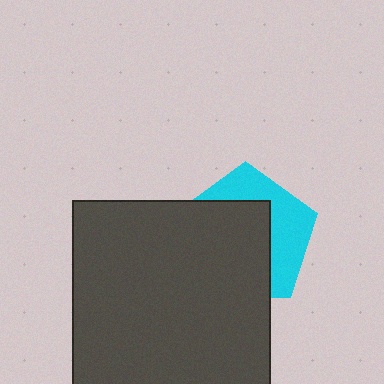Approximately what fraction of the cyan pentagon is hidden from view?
Roughly 61% of the cyan pentagon is hidden behind the dark gray rectangle.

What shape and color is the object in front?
The object in front is a dark gray rectangle.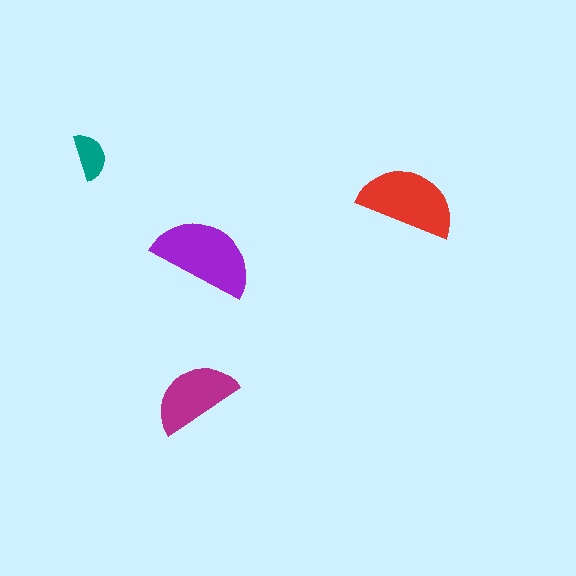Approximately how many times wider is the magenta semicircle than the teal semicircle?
About 2 times wider.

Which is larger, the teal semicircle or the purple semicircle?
The purple one.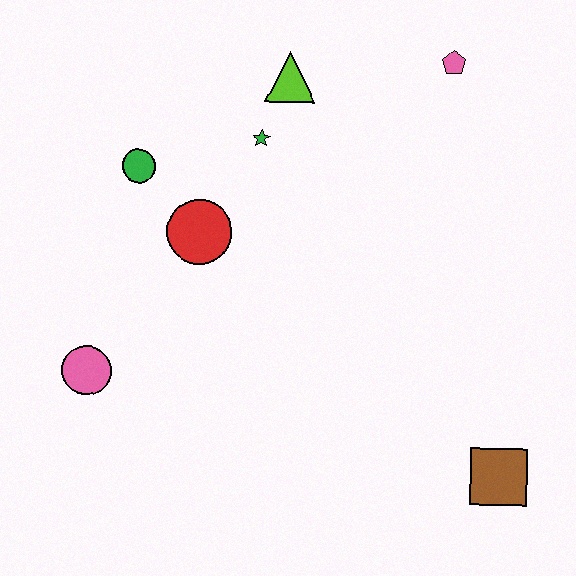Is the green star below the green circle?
No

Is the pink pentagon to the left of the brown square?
Yes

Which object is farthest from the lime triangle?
The brown square is farthest from the lime triangle.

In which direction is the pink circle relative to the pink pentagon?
The pink circle is to the left of the pink pentagon.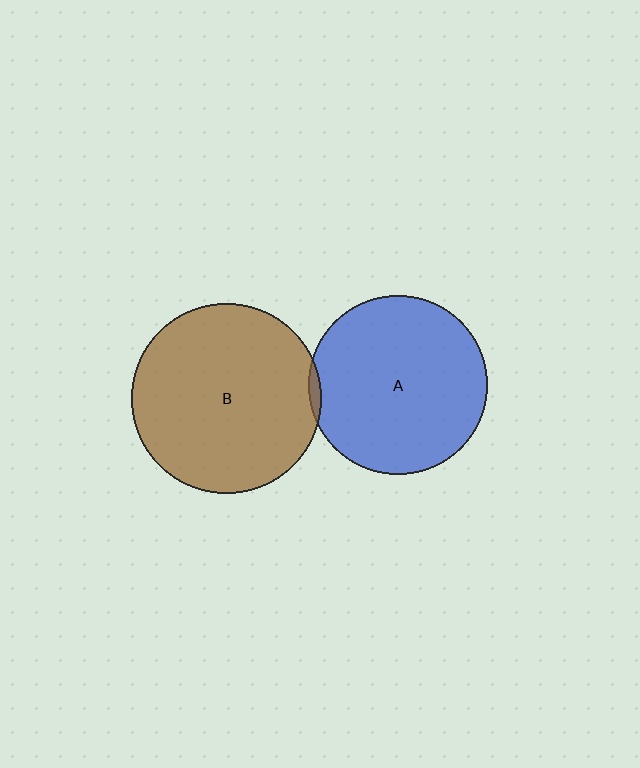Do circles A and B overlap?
Yes.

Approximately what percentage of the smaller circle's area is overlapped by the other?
Approximately 5%.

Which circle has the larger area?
Circle B (brown).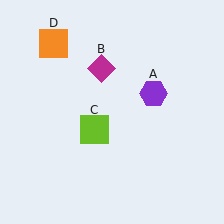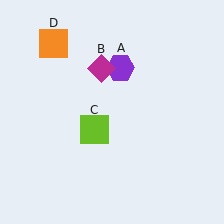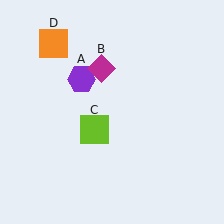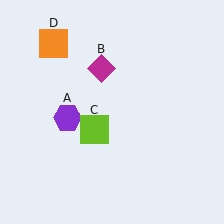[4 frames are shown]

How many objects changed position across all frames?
1 object changed position: purple hexagon (object A).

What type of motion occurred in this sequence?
The purple hexagon (object A) rotated counterclockwise around the center of the scene.